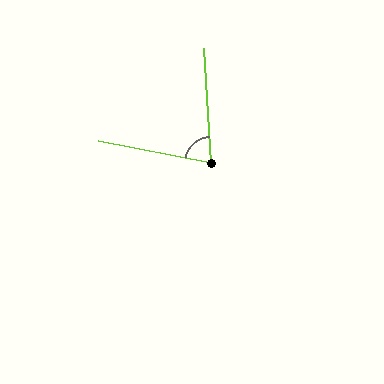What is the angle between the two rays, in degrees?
Approximately 76 degrees.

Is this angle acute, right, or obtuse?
It is acute.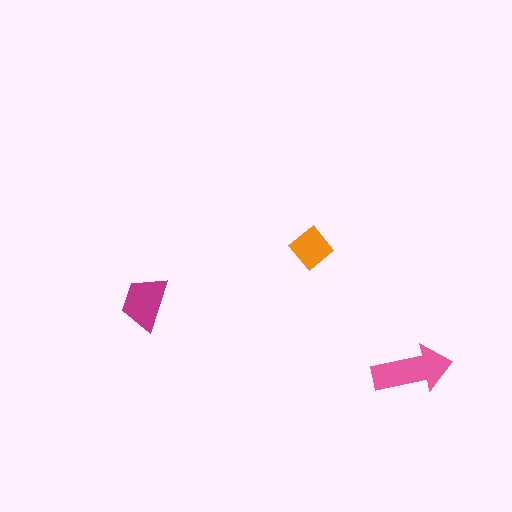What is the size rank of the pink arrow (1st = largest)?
1st.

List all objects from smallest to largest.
The orange diamond, the magenta trapezoid, the pink arrow.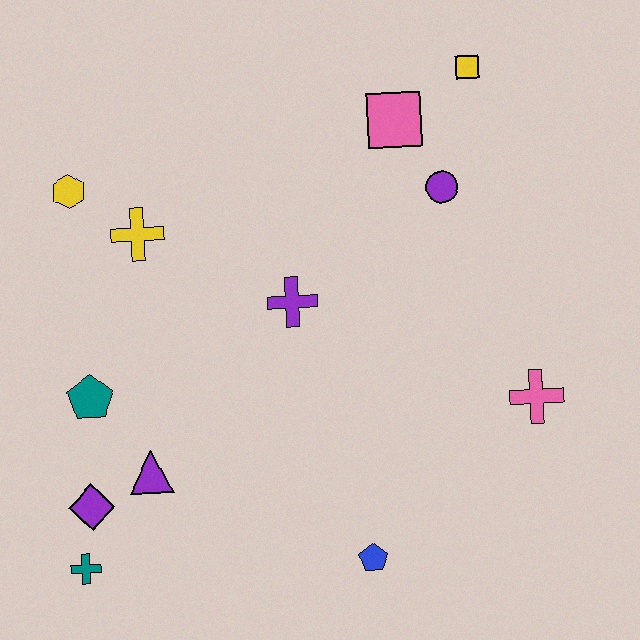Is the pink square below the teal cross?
No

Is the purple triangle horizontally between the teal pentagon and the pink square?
Yes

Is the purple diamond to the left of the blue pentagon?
Yes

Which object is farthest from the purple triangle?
The yellow square is farthest from the purple triangle.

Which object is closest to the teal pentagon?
The purple triangle is closest to the teal pentagon.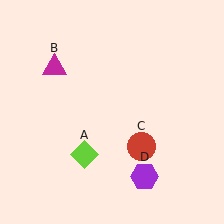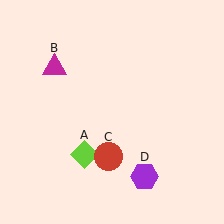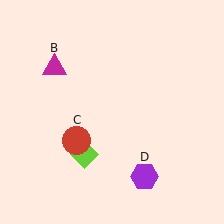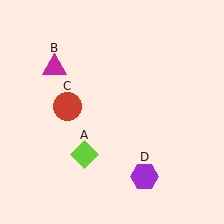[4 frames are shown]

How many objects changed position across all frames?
1 object changed position: red circle (object C).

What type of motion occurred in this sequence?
The red circle (object C) rotated clockwise around the center of the scene.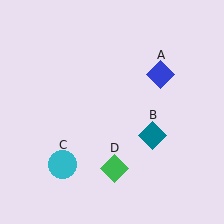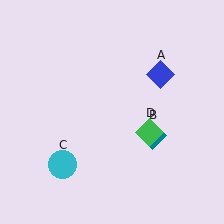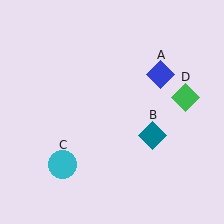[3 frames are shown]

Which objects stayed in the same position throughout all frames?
Blue diamond (object A) and teal diamond (object B) and cyan circle (object C) remained stationary.